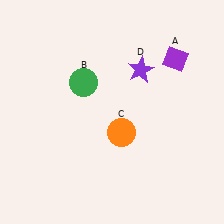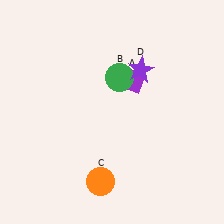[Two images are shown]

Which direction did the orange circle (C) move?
The orange circle (C) moved down.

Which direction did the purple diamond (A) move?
The purple diamond (A) moved left.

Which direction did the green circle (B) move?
The green circle (B) moved right.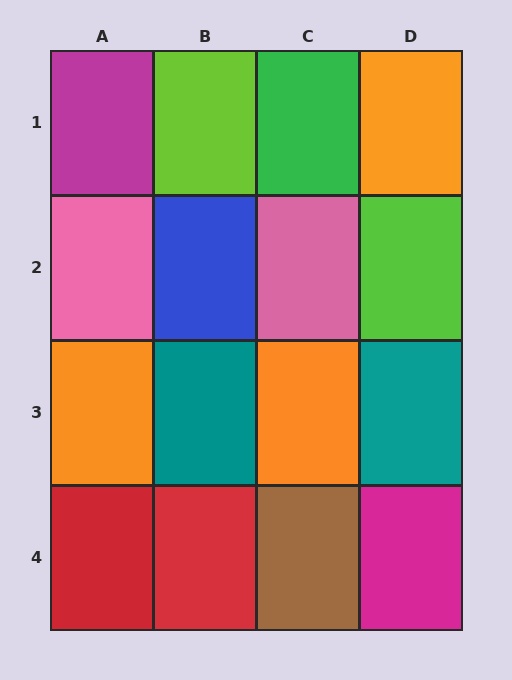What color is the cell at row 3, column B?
Teal.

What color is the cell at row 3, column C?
Orange.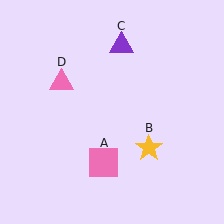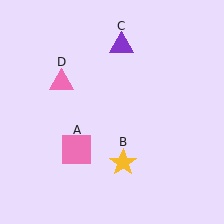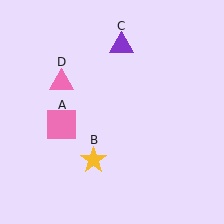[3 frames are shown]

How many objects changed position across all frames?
2 objects changed position: pink square (object A), yellow star (object B).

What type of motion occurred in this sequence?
The pink square (object A), yellow star (object B) rotated clockwise around the center of the scene.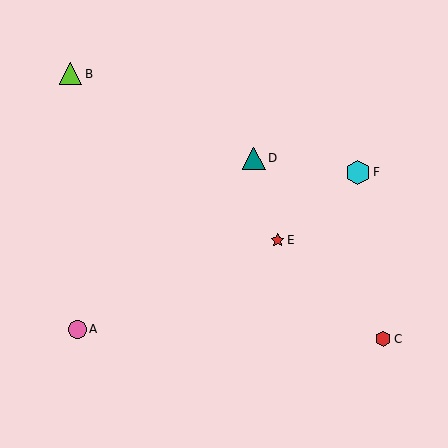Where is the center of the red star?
The center of the red star is at (277, 240).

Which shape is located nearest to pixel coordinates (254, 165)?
The teal triangle (labeled D) at (254, 158) is nearest to that location.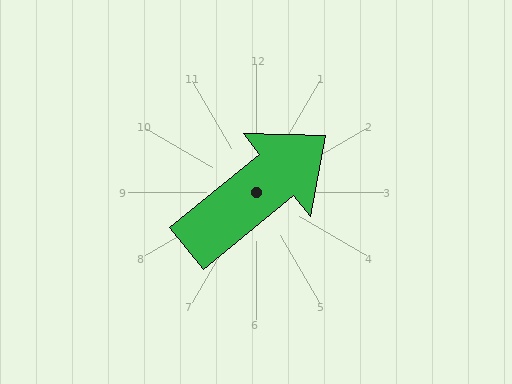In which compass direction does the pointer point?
Northeast.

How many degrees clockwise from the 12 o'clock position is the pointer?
Approximately 51 degrees.